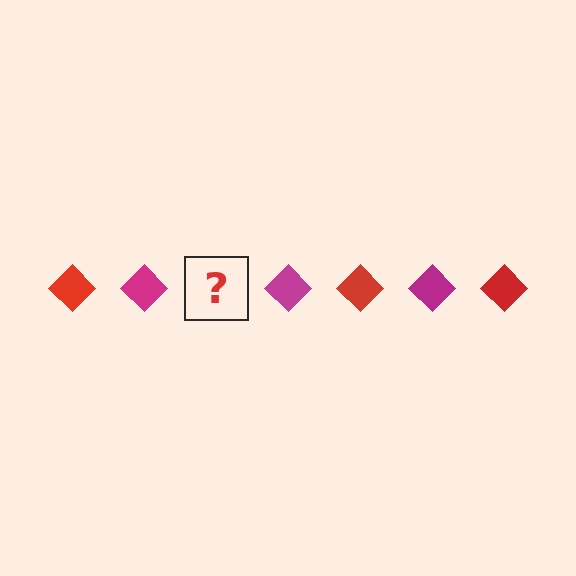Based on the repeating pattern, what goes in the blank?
The blank should be a red diamond.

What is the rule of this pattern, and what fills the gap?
The rule is that the pattern cycles through red, magenta diamonds. The gap should be filled with a red diamond.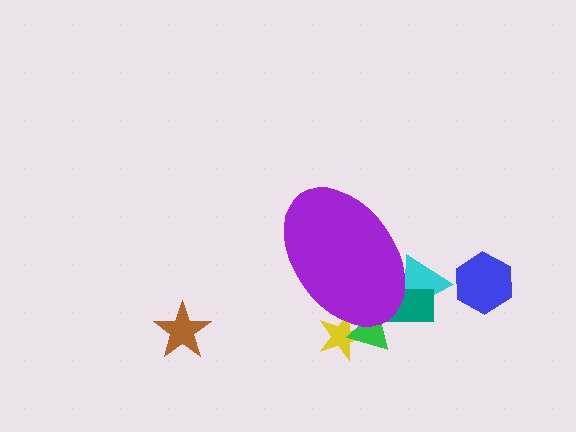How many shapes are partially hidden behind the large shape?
4 shapes are partially hidden.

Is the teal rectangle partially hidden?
Yes, the teal rectangle is partially hidden behind the purple ellipse.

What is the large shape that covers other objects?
A purple ellipse.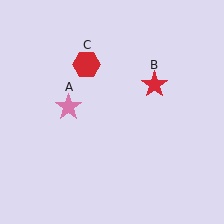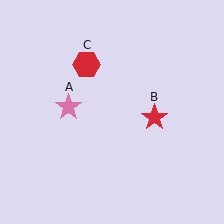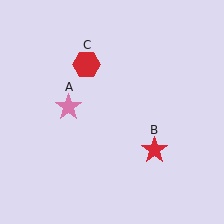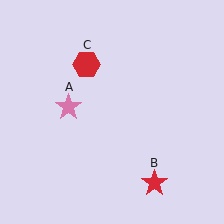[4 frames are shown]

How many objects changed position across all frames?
1 object changed position: red star (object B).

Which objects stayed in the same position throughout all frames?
Pink star (object A) and red hexagon (object C) remained stationary.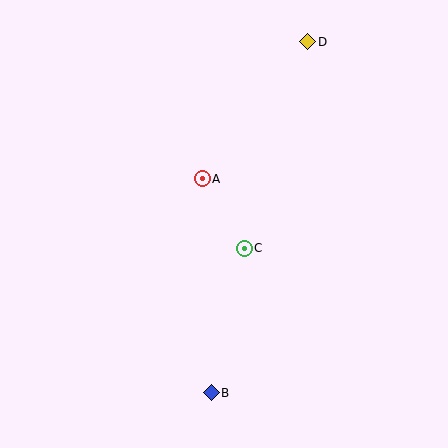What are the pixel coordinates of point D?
Point D is at (308, 42).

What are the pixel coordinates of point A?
Point A is at (202, 179).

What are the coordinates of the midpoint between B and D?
The midpoint between B and D is at (259, 217).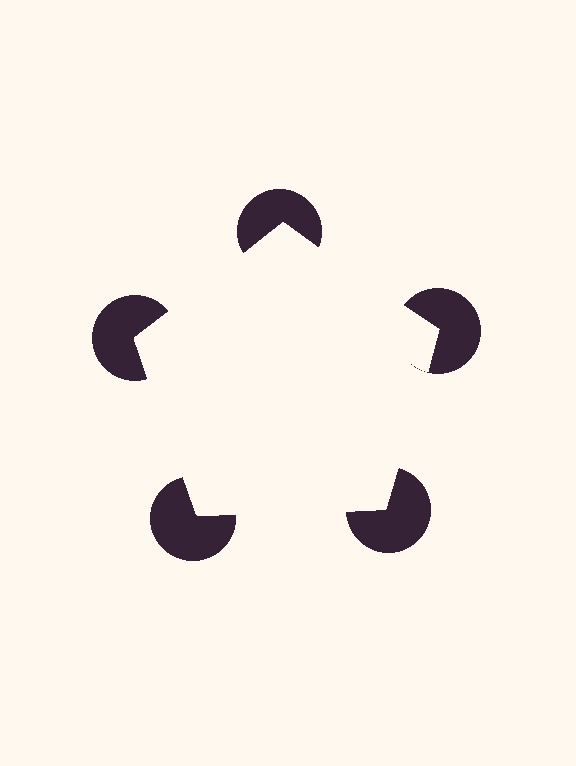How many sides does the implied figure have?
5 sides.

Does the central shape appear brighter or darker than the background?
It typically appears slightly brighter than the background, even though no actual brightness change is drawn.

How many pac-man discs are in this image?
There are 5 — one at each vertex of the illusory pentagon.